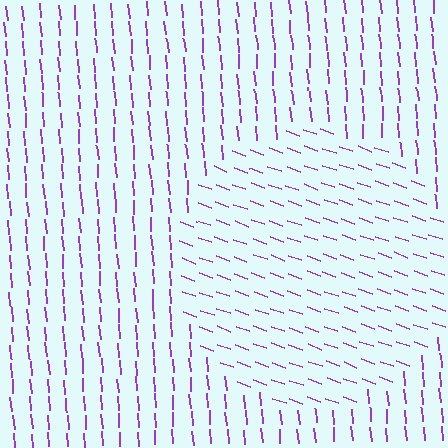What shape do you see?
I see a circle.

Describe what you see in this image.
The image is filled with small purple line segments. A circle region in the image has lines oriented differently from the surrounding lines, creating a visible texture boundary.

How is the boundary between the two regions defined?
The boundary is defined purely by a change in line orientation (approximately 66 degrees difference). All lines are the same color and thickness.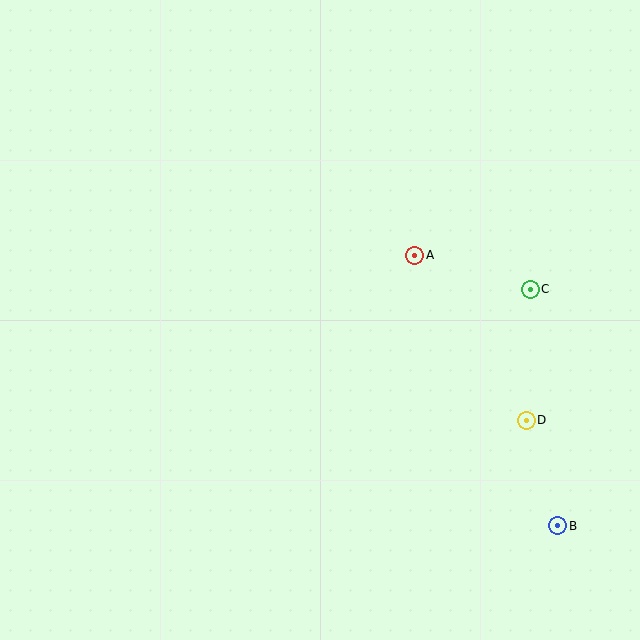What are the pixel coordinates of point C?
Point C is at (530, 289).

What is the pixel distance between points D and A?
The distance between D and A is 199 pixels.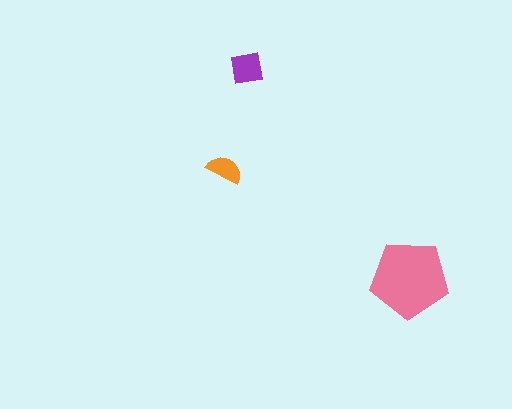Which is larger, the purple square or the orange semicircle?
The purple square.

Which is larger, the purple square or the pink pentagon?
The pink pentagon.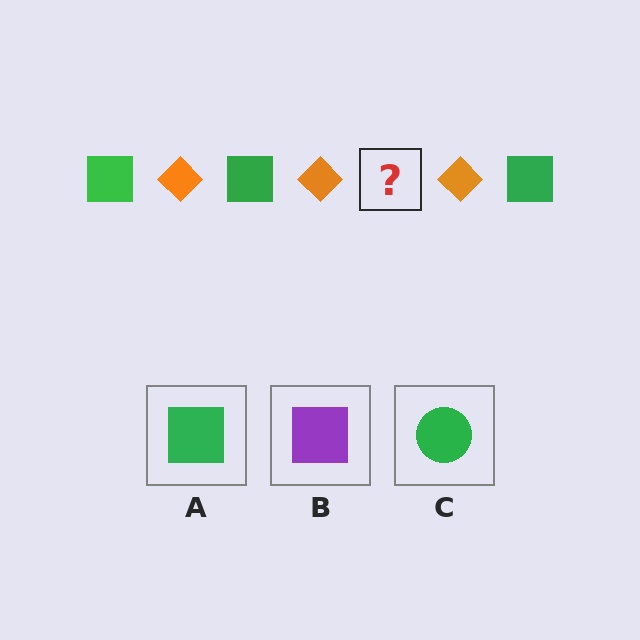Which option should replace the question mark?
Option A.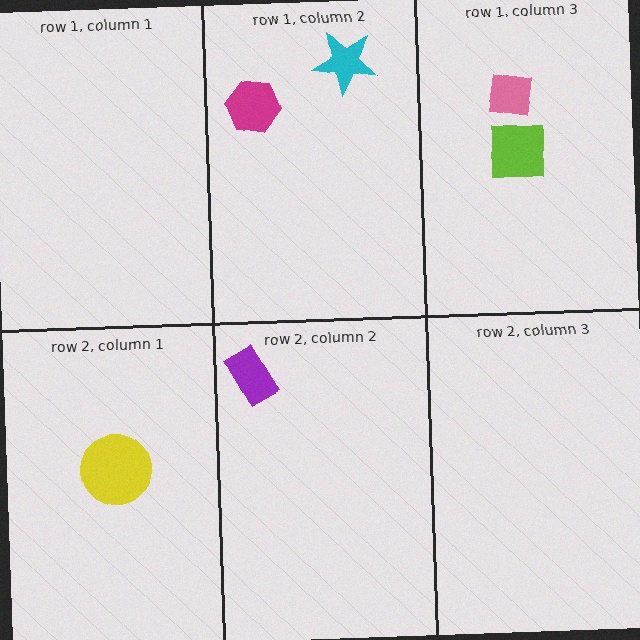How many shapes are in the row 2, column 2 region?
1.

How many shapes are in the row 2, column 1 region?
1.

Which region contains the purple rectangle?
The row 2, column 2 region.